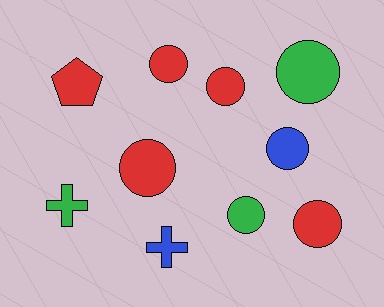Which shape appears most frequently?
Circle, with 7 objects.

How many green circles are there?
There are 2 green circles.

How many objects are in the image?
There are 10 objects.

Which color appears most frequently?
Red, with 5 objects.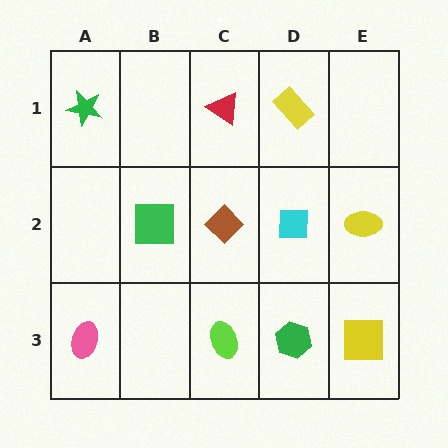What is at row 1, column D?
A yellow rectangle.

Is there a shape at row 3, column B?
No, that cell is empty.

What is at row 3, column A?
A pink ellipse.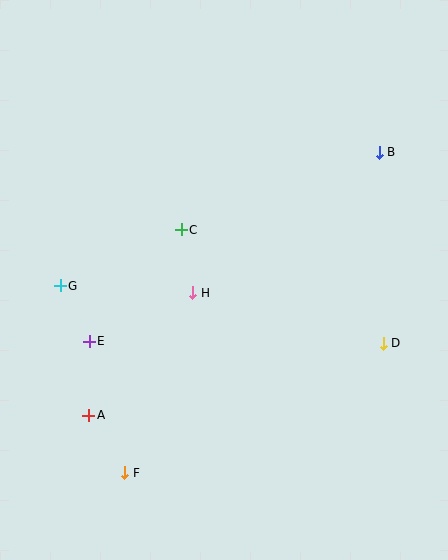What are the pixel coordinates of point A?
Point A is at (89, 415).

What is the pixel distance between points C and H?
The distance between C and H is 64 pixels.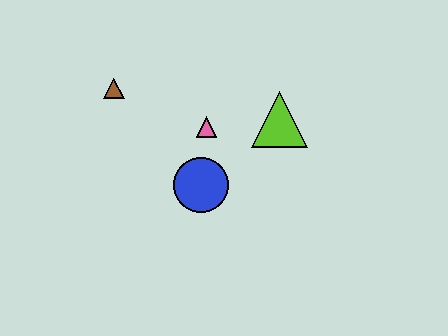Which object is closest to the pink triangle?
The blue circle is closest to the pink triangle.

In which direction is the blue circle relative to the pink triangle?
The blue circle is below the pink triangle.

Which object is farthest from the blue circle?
The brown triangle is farthest from the blue circle.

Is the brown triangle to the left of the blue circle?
Yes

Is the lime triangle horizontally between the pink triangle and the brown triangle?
No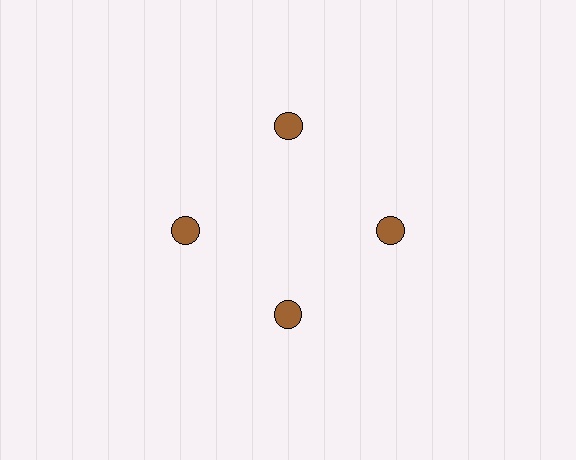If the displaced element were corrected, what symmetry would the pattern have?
It would have 4-fold rotational symmetry — the pattern would map onto itself every 90 degrees.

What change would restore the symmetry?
The symmetry would be restored by moving it outward, back onto the ring so that all 4 circles sit at equal angles and equal distance from the center.